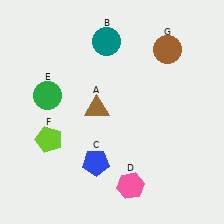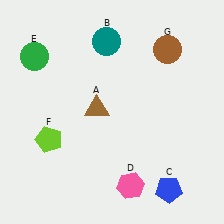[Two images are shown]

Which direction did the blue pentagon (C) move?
The blue pentagon (C) moved right.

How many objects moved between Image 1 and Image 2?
2 objects moved between the two images.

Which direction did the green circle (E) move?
The green circle (E) moved up.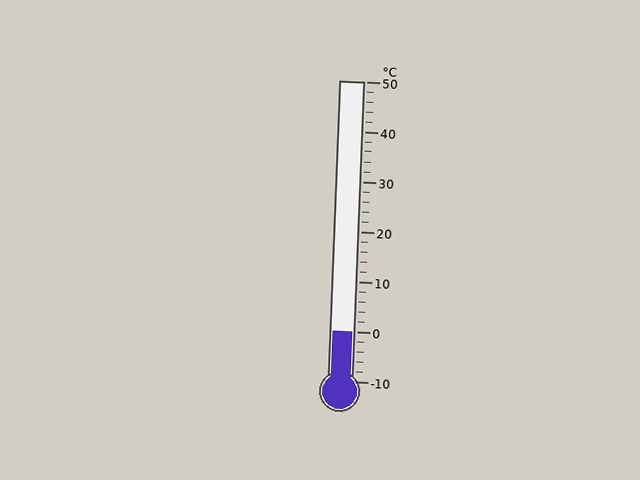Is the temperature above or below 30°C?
The temperature is below 30°C.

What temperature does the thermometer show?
The thermometer shows approximately 0°C.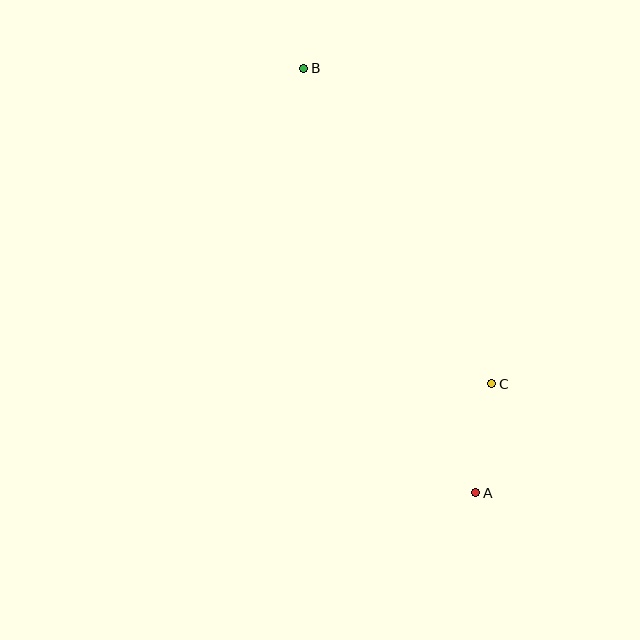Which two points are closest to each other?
Points A and C are closest to each other.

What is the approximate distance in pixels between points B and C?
The distance between B and C is approximately 367 pixels.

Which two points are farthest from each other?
Points A and B are farthest from each other.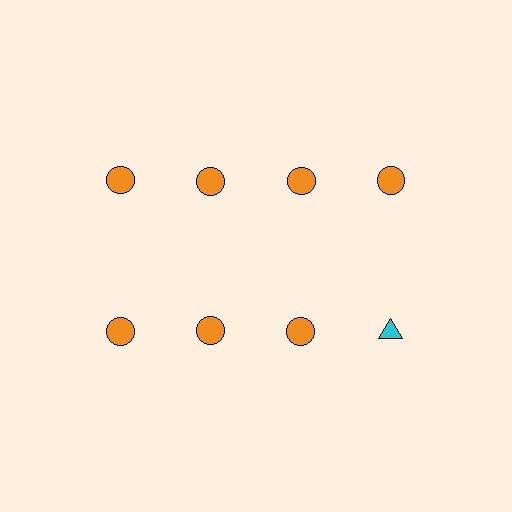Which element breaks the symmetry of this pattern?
The cyan triangle in the second row, second from right column breaks the symmetry. All other shapes are orange circles.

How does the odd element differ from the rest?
It differs in both color (cyan instead of orange) and shape (triangle instead of circle).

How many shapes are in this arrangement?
There are 8 shapes arranged in a grid pattern.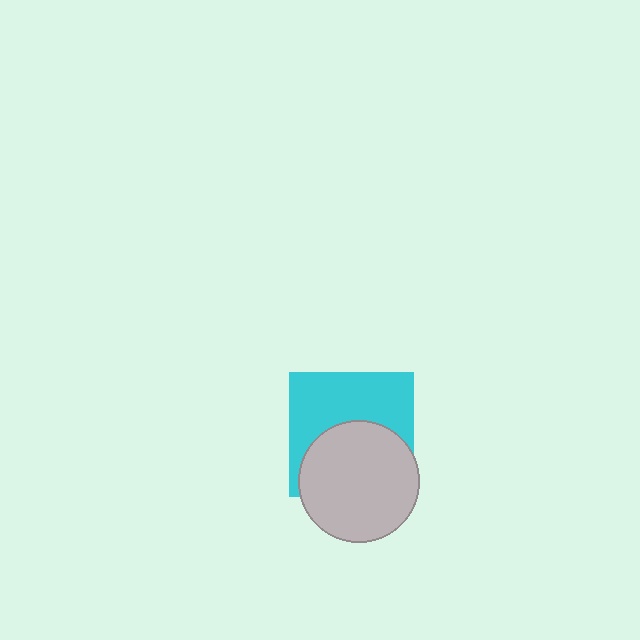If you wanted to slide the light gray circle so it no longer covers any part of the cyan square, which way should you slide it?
Slide it down — that is the most direct way to separate the two shapes.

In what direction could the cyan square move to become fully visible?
The cyan square could move up. That would shift it out from behind the light gray circle entirely.